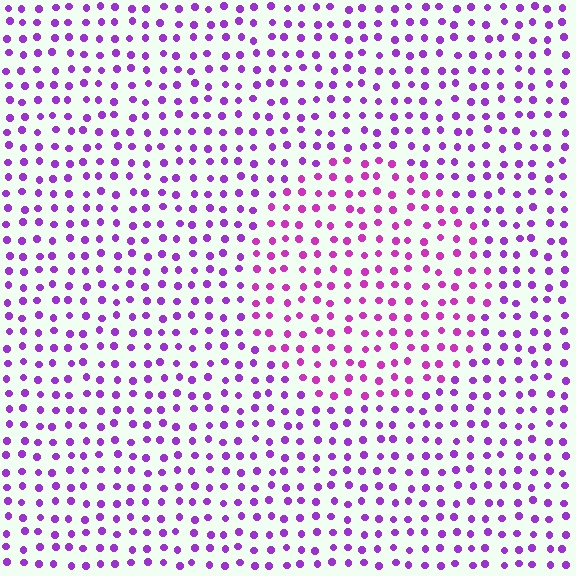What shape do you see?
I see a circle.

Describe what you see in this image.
The image is filled with small purple elements in a uniform arrangement. A circle-shaped region is visible where the elements are tinted to a slightly different hue, forming a subtle color boundary.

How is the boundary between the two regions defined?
The boundary is defined purely by a slight shift in hue (about 26 degrees). Spacing, size, and orientation are identical on both sides.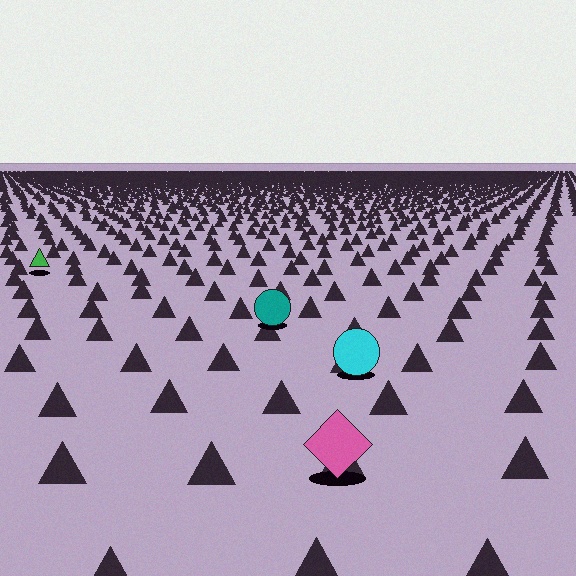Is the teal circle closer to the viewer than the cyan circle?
No. The cyan circle is closer — you can tell from the texture gradient: the ground texture is coarser near it.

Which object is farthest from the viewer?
The green triangle is farthest from the viewer. It appears smaller and the ground texture around it is denser.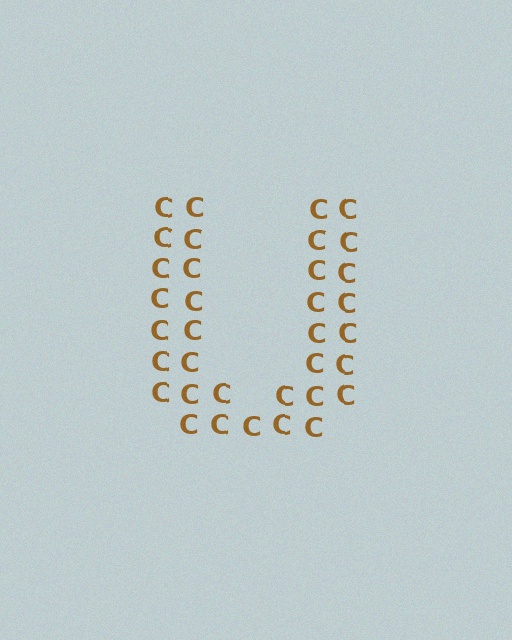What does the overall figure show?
The overall figure shows the letter U.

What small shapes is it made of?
It is made of small letter C's.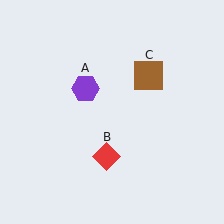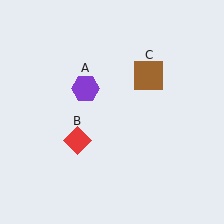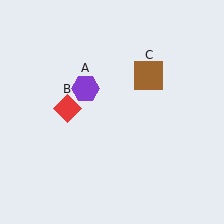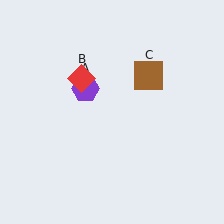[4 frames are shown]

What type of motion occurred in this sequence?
The red diamond (object B) rotated clockwise around the center of the scene.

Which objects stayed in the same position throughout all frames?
Purple hexagon (object A) and brown square (object C) remained stationary.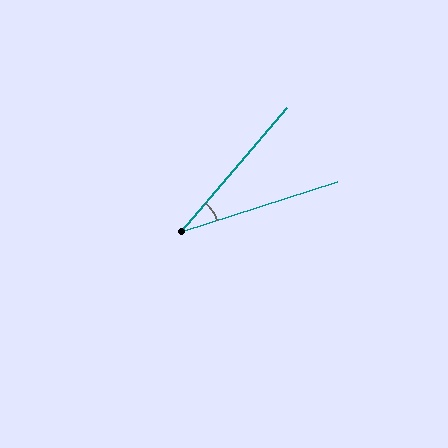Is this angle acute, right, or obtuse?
It is acute.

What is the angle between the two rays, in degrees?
Approximately 32 degrees.